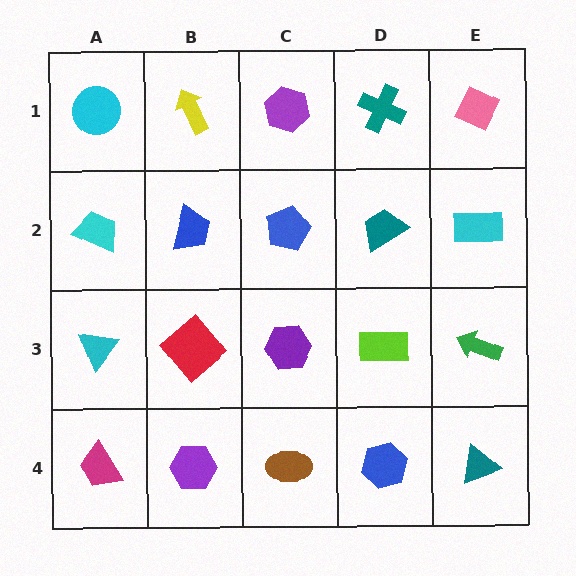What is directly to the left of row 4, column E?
A blue hexagon.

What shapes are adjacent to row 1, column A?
A cyan trapezoid (row 2, column A), a yellow arrow (row 1, column B).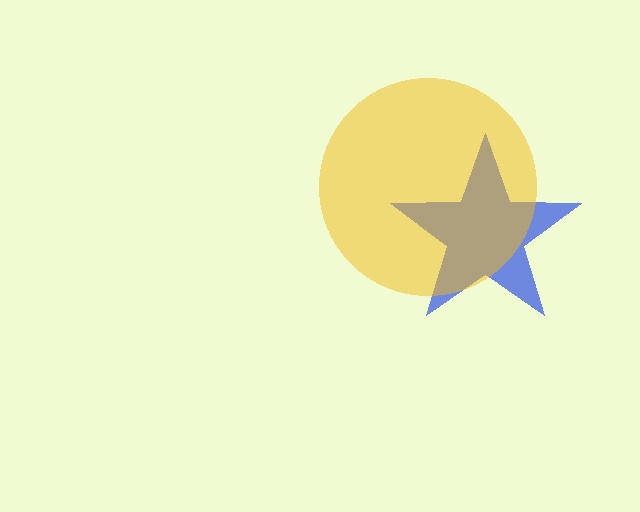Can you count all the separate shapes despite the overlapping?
Yes, there are 2 separate shapes.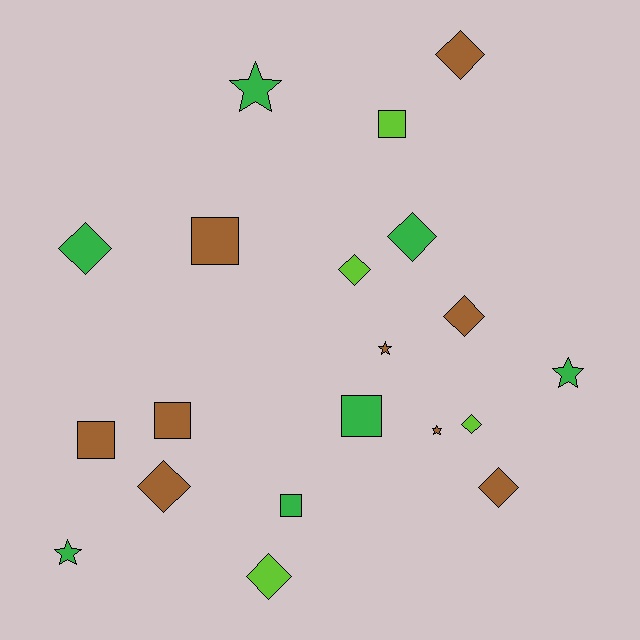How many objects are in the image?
There are 20 objects.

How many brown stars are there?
There are 2 brown stars.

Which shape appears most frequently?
Diamond, with 9 objects.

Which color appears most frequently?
Brown, with 9 objects.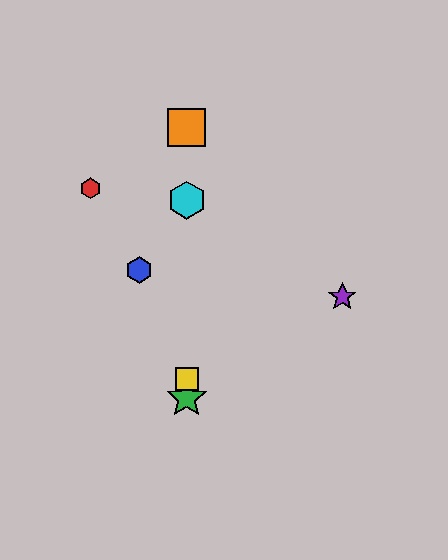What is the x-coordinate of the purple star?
The purple star is at x≈342.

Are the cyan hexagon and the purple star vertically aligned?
No, the cyan hexagon is at x≈187 and the purple star is at x≈342.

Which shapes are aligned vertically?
The green star, the yellow square, the orange square, the cyan hexagon are aligned vertically.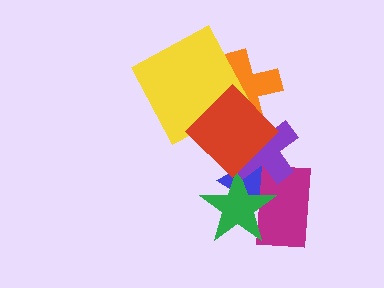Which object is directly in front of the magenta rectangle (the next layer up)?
The green star is directly in front of the magenta rectangle.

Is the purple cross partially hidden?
Yes, it is partially covered by another shape.